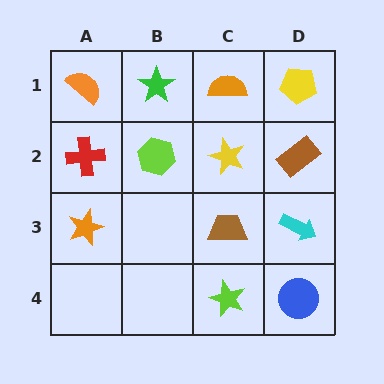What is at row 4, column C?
A lime star.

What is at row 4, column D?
A blue circle.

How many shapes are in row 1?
4 shapes.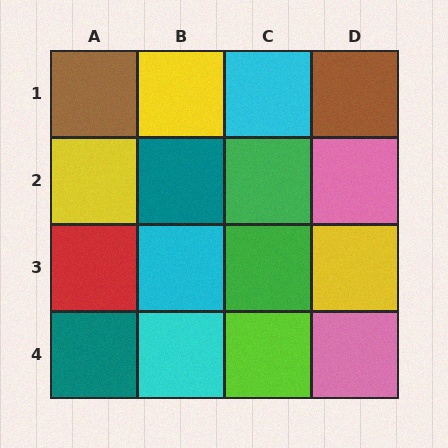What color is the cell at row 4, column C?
Lime.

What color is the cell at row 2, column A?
Yellow.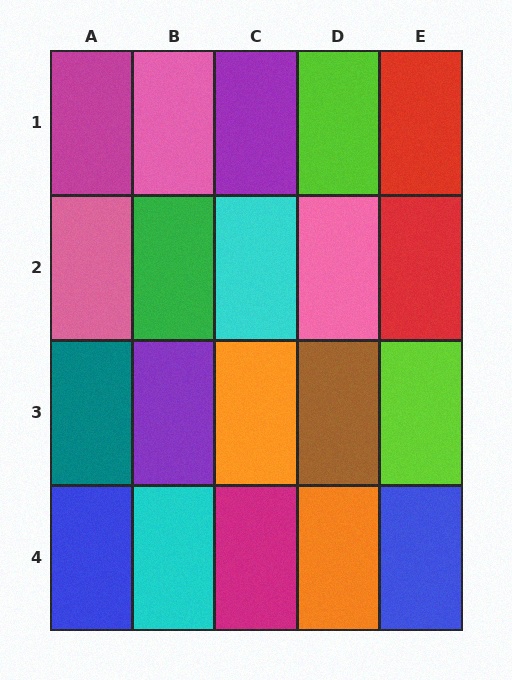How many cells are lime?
2 cells are lime.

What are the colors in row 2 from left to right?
Pink, green, cyan, pink, red.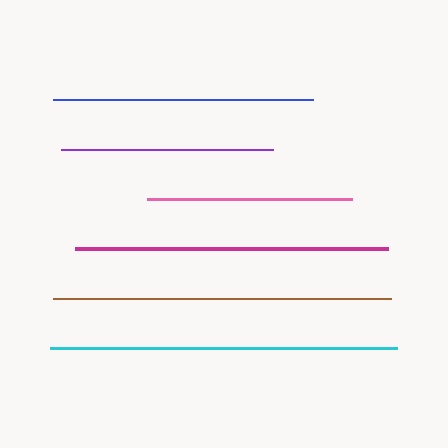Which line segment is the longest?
The cyan line is the longest at approximately 348 pixels.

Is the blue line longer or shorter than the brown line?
The brown line is longer than the blue line.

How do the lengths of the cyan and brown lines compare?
The cyan and brown lines are approximately the same length.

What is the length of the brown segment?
The brown segment is approximately 338 pixels long.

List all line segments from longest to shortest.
From longest to shortest: cyan, brown, magenta, blue, purple, pink.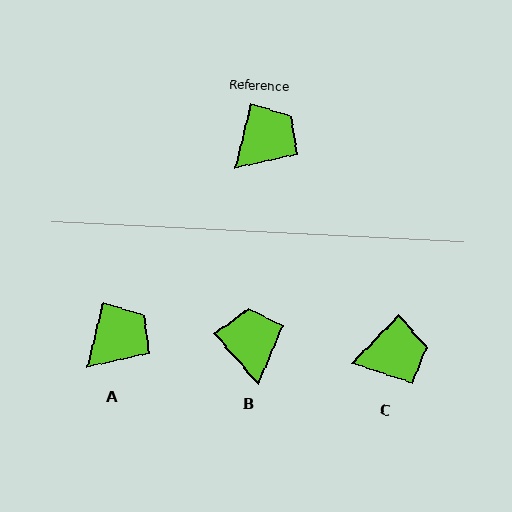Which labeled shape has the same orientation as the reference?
A.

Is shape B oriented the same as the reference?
No, it is off by about 55 degrees.